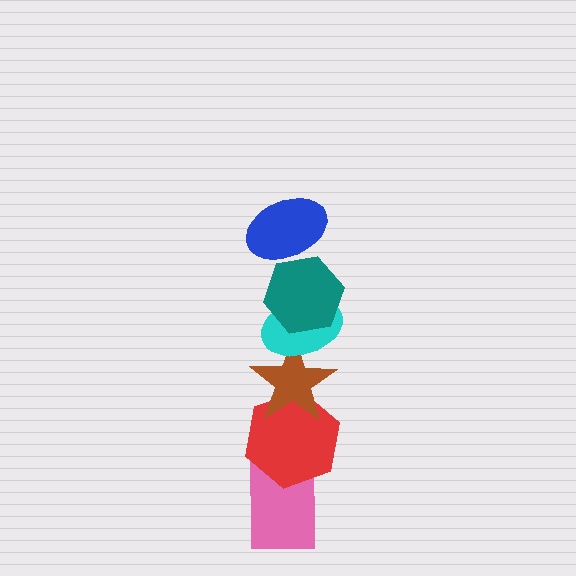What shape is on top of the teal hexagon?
The blue ellipse is on top of the teal hexagon.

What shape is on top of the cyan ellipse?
The teal hexagon is on top of the cyan ellipse.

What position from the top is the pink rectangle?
The pink rectangle is 6th from the top.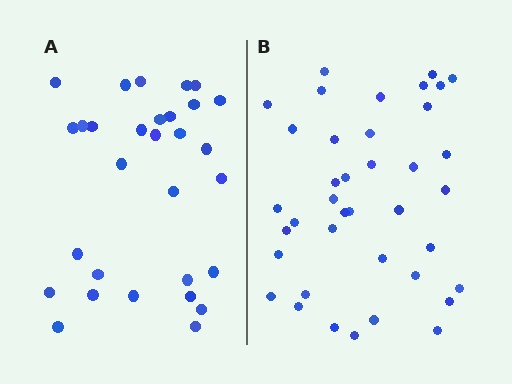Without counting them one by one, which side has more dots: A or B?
Region B (the right region) has more dots.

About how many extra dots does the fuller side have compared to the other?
Region B has roughly 8 or so more dots than region A.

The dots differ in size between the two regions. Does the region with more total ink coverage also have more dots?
No. Region A has more total ink coverage because its dots are larger, but region B actually contains more individual dots. Total area can be misleading — the number of items is what matters here.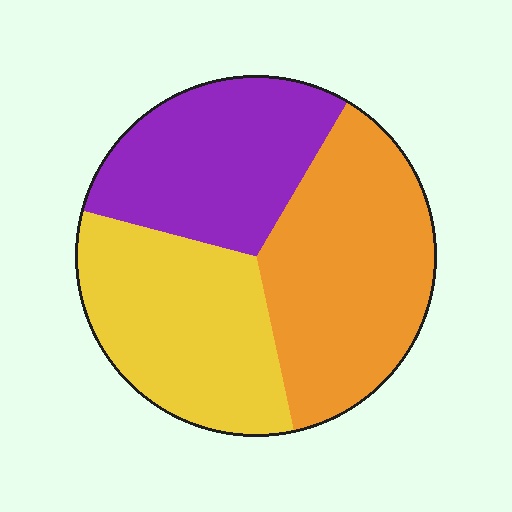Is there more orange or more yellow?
Orange.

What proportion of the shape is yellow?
Yellow covers about 30% of the shape.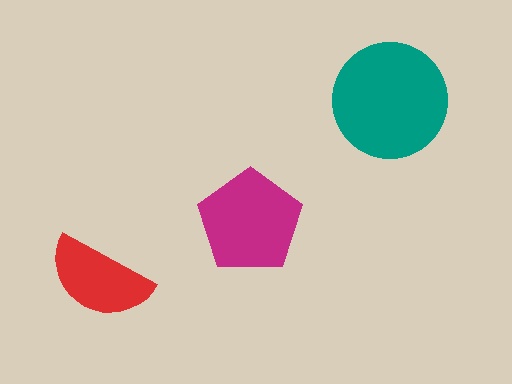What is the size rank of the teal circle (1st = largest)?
1st.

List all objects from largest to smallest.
The teal circle, the magenta pentagon, the red semicircle.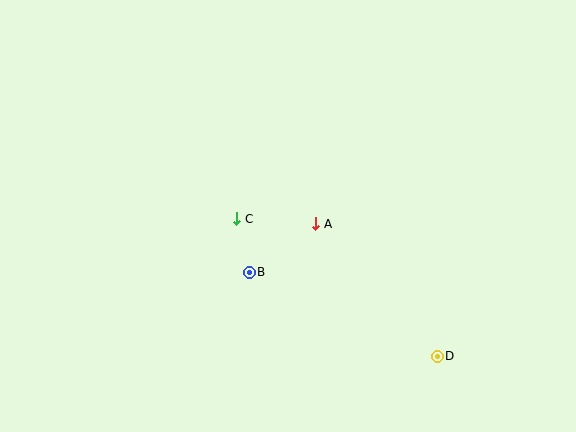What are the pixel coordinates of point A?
Point A is at (316, 224).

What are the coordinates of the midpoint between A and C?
The midpoint between A and C is at (276, 221).